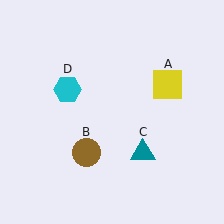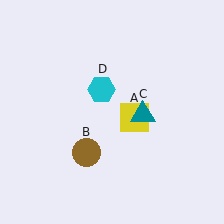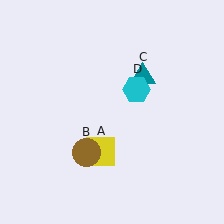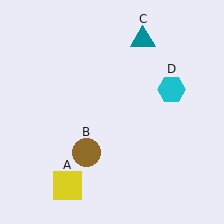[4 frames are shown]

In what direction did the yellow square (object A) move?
The yellow square (object A) moved down and to the left.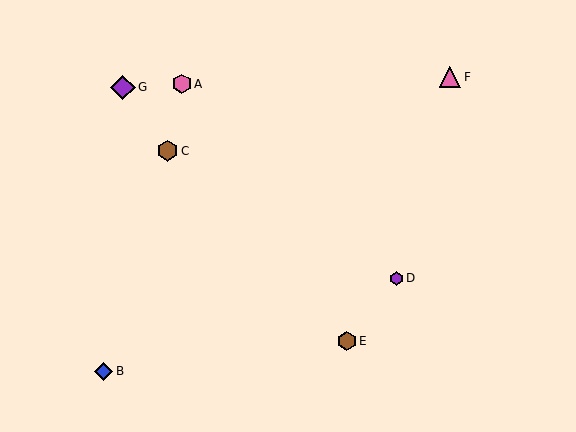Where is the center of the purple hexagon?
The center of the purple hexagon is at (397, 278).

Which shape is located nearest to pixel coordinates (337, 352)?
The brown hexagon (labeled E) at (347, 341) is nearest to that location.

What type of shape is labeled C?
Shape C is a brown hexagon.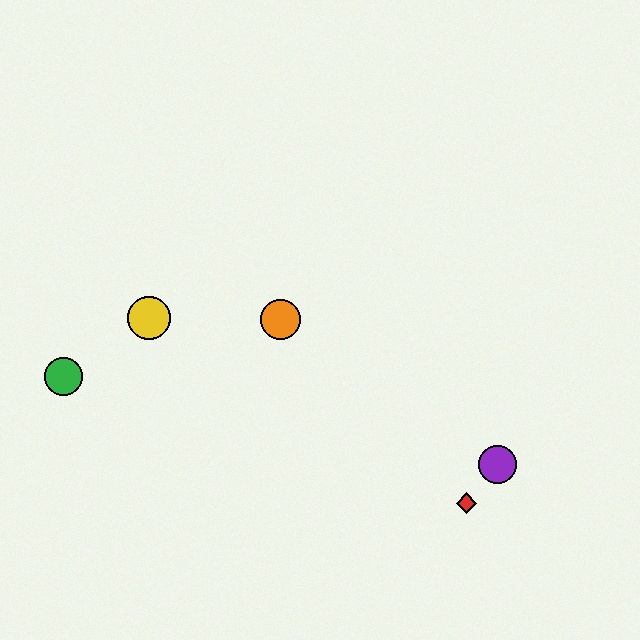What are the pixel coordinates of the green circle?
The green circle is at (63, 376).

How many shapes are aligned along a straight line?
3 shapes (the blue circle, the yellow circle, the purple circle) are aligned along a straight line.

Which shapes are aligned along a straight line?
The blue circle, the yellow circle, the purple circle are aligned along a straight line.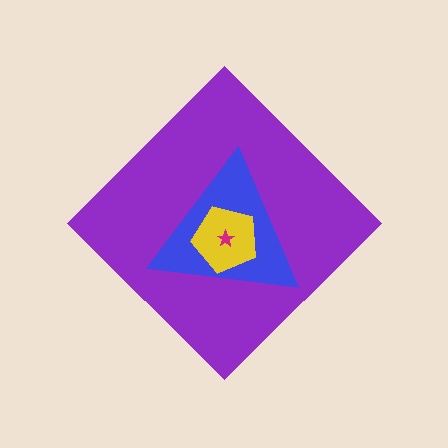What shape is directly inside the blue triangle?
The yellow pentagon.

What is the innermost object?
The magenta star.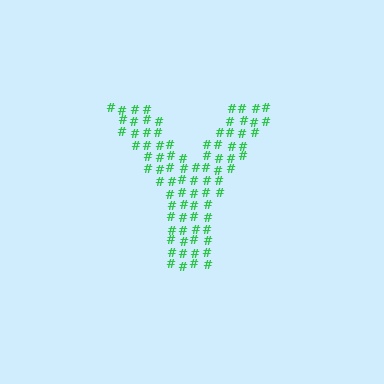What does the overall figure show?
The overall figure shows the letter Y.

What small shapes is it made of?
It is made of small hash symbols.